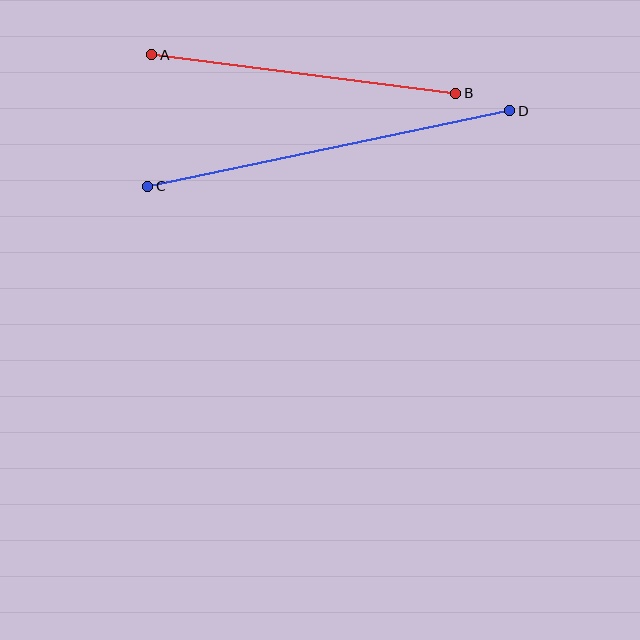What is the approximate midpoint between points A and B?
The midpoint is at approximately (304, 74) pixels.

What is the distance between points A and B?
The distance is approximately 307 pixels.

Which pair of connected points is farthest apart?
Points C and D are farthest apart.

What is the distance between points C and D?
The distance is approximately 370 pixels.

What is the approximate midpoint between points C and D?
The midpoint is at approximately (329, 148) pixels.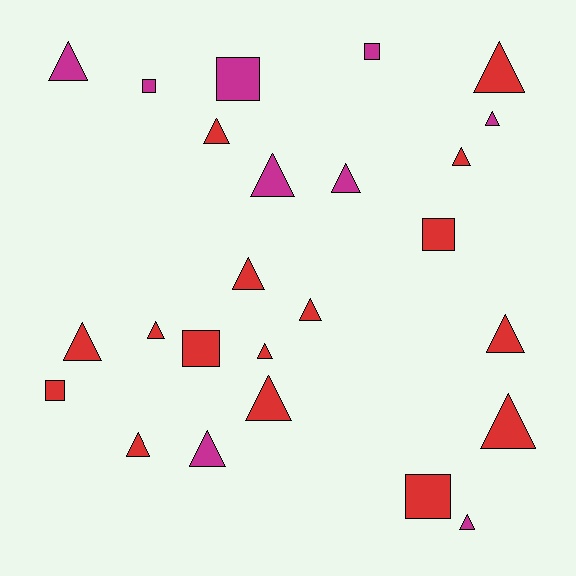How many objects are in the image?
There are 25 objects.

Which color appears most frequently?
Red, with 16 objects.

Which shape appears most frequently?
Triangle, with 18 objects.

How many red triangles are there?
There are 12 red triangles.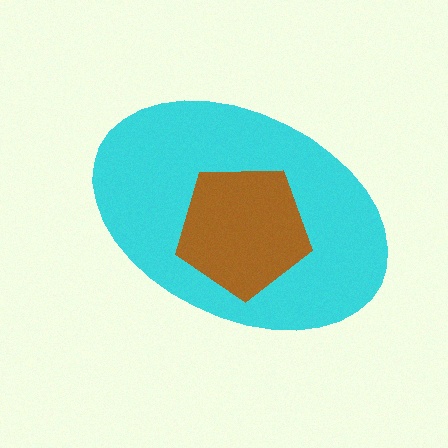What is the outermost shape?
The cyan ellipse.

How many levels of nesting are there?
2.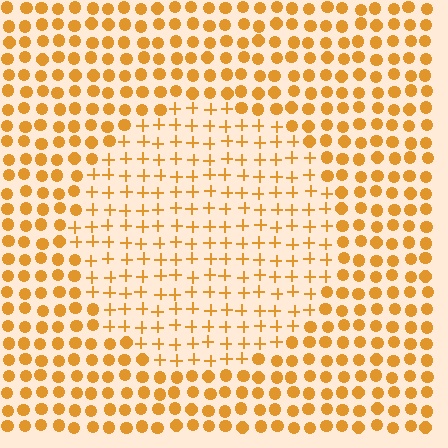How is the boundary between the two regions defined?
The boundary is defined by a change in element shape: plus signs inside vs. circles outside. All elements share the same color and spacing.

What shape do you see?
I see a circle.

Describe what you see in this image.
The image is filled with small orange elements arranged in a uniform grid. A circle-shaped region contains plus signs, while the surrounding area contains circles. The boundary is defined purely by the change in element shape.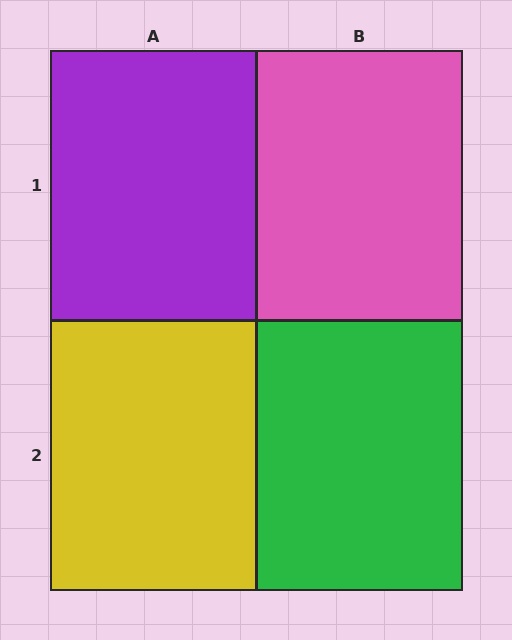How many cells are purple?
1 cell is purple.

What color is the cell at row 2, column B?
Green.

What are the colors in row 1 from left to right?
Purple, pink.